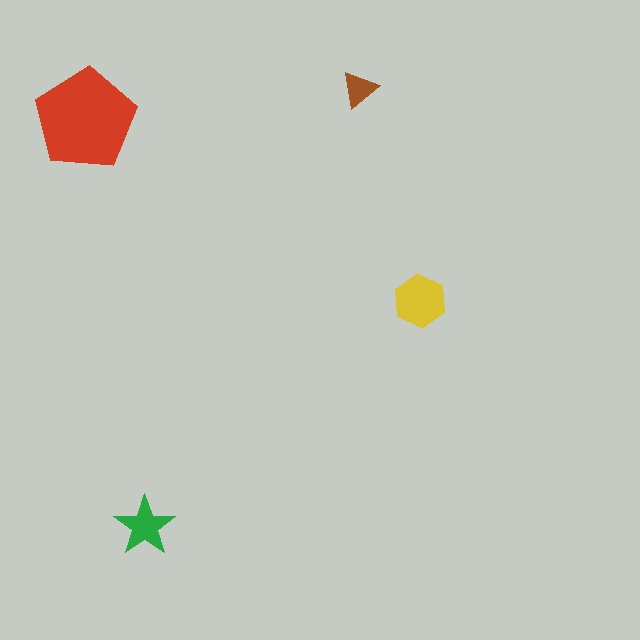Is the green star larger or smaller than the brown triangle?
Larger.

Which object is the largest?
The red pentagon.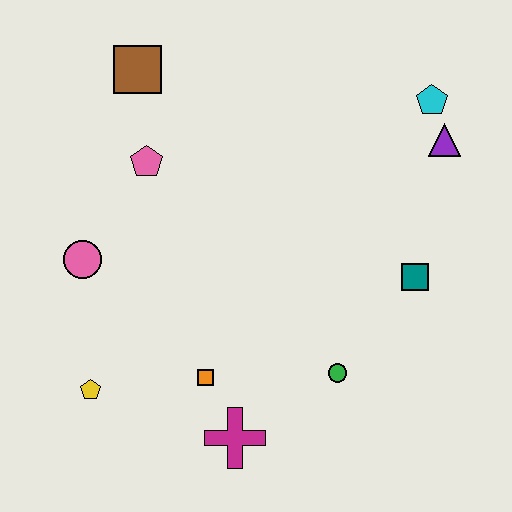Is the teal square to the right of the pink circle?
Yes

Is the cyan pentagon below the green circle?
No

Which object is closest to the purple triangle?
The cyan pentagon is closest to the purple triangle.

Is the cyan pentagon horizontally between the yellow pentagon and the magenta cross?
No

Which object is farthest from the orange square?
The cyan pentagon is farthest from the orange square.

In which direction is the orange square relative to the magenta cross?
The orange square is above the magenta cross.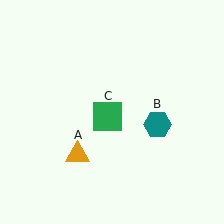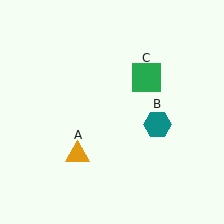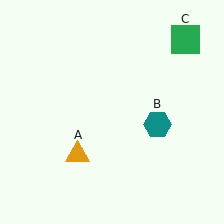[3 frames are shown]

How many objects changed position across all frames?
1 object changed position: green square (object C).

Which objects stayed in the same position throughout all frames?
Orange triangle (object A) and teal hexagon (object B) remained stationary.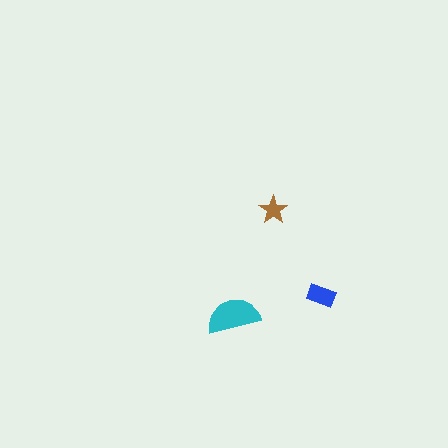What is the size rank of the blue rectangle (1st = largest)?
2nd.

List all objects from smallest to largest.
The brown star, the blue rectangle, the cyan semicircle.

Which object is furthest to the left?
The cyan semicircle is leftmost.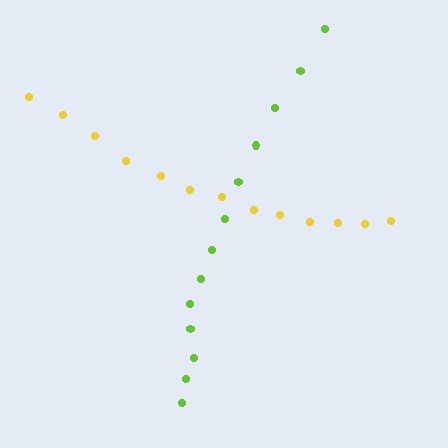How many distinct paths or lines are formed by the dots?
There are 2 distinct paths.